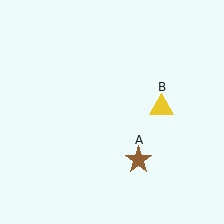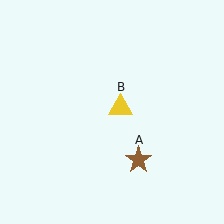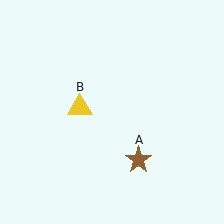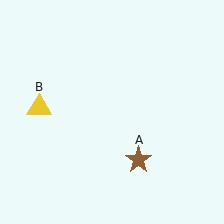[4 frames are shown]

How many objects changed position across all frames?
1 object changed position: yellow triangle (object B).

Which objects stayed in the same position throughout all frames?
Brown star (object A) remained stationary.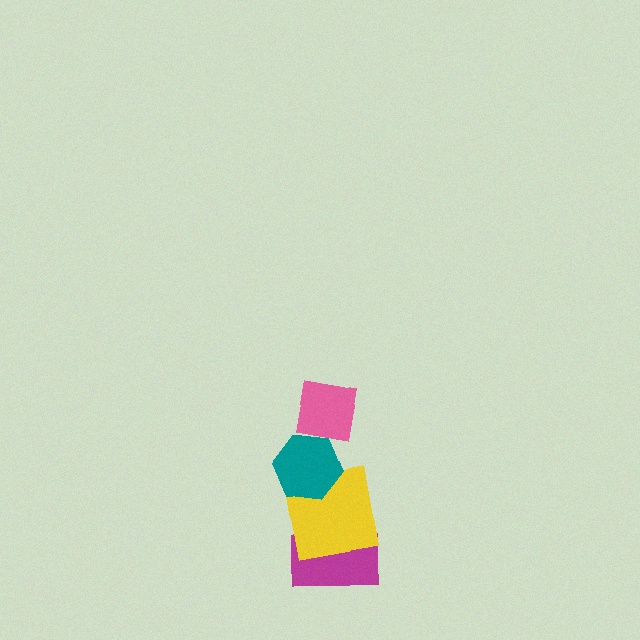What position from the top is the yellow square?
The yellow square is 3rd from the top.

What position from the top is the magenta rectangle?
The magenta rectangle is 4th from the top.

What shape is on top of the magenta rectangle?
The yellow square is on top of the magenta rectangle.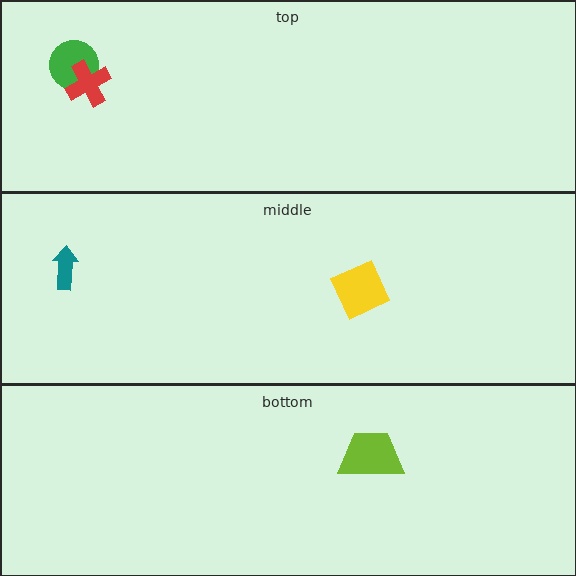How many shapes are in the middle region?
2.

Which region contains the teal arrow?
The middle region.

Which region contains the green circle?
The top region.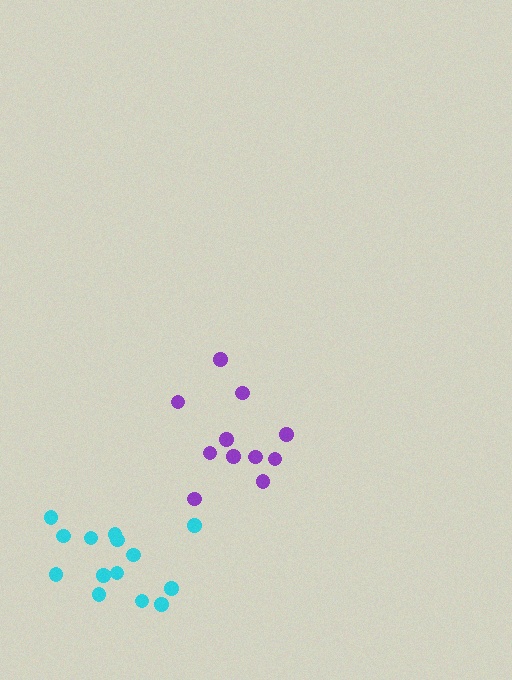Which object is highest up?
The purple cluster is topmost.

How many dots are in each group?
Group 1: 14 dots, Group 2: 11 dots (25 total).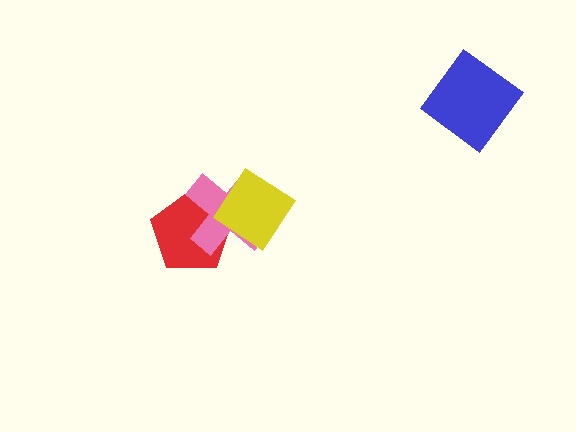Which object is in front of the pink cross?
The yellow diamond is in front of the pink cross.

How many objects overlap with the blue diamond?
0 objects overlap with the blue diamond.